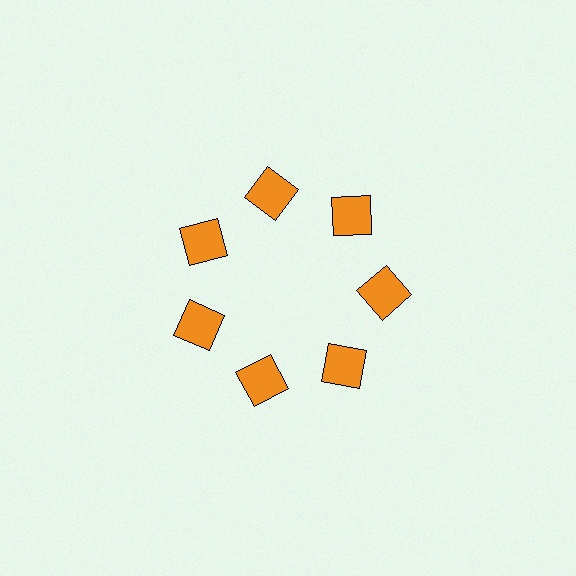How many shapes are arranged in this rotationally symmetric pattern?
There are 7 shapes, arranged in 7 groups of 1.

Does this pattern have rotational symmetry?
Yes, this pattern has 7-fold rotational symmetry. It looks the same after rotating 51 degrees around the center.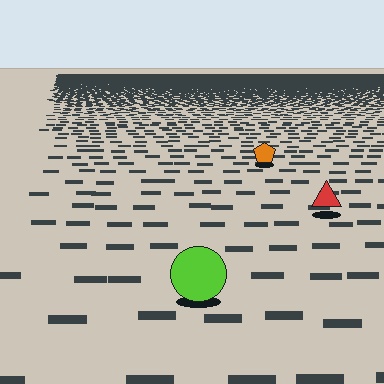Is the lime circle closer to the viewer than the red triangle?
Yes. The lime circle is closer — you can tell from the texture gradient: the ground texture is coarser near it.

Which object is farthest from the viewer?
The orange pentagon is farthest from the viewer. It appears smaller and the ground texture around it is denser.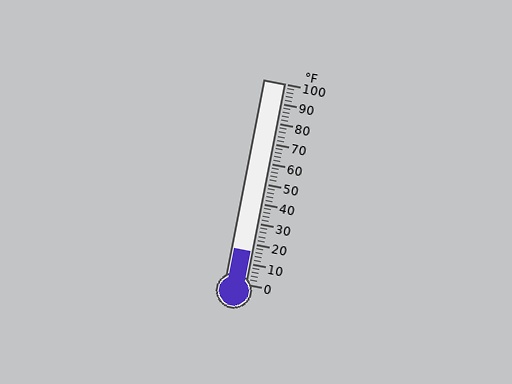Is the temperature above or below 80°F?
The temperature is below 80°F.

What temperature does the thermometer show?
The thermometer shows approximately 16°F.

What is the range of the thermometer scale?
The thermometer scale ranges from 0°F to 100°F.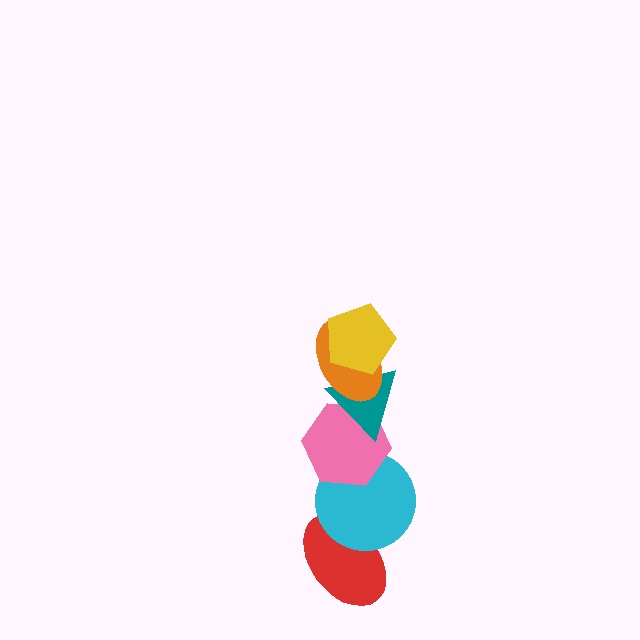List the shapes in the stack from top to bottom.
From top to bottom: the yellow pentagon, the orange ellipse, the teal triangle, the pink hexagon, the cyan circle, the red ellipse.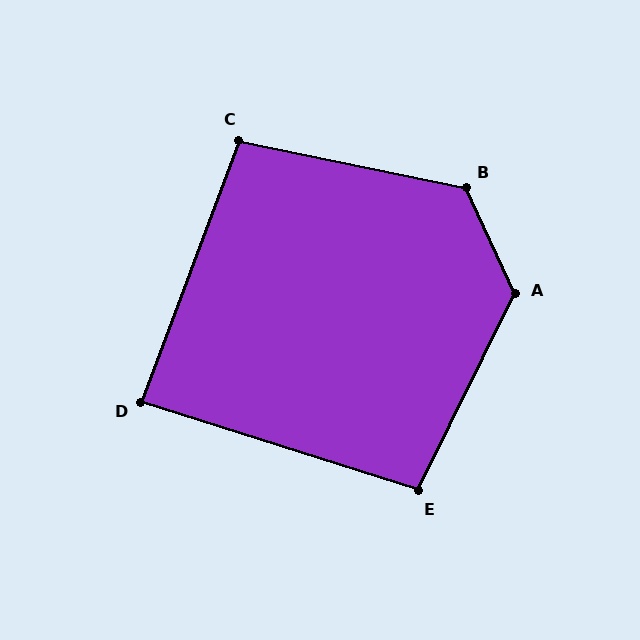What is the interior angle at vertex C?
Approximately 99 degrees (obtuse).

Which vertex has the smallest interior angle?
D, at approximately 87 degrees.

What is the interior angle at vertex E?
Approximately 99 degrees (obtuse).